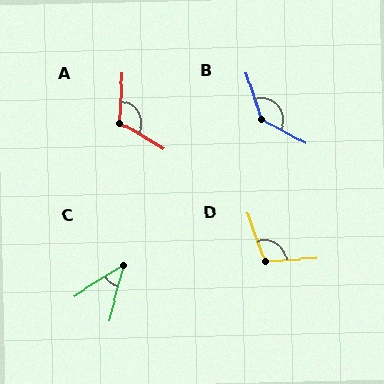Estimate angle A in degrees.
Approximately 118 degrees.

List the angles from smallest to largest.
C (42°), D (106°), A (118°), B (137°).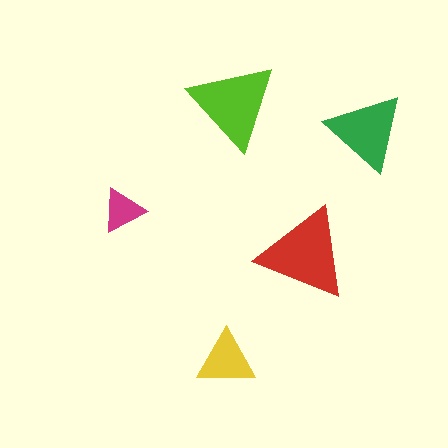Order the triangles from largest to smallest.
the red one, the lime one, the green one, the yellow one, the magenta one.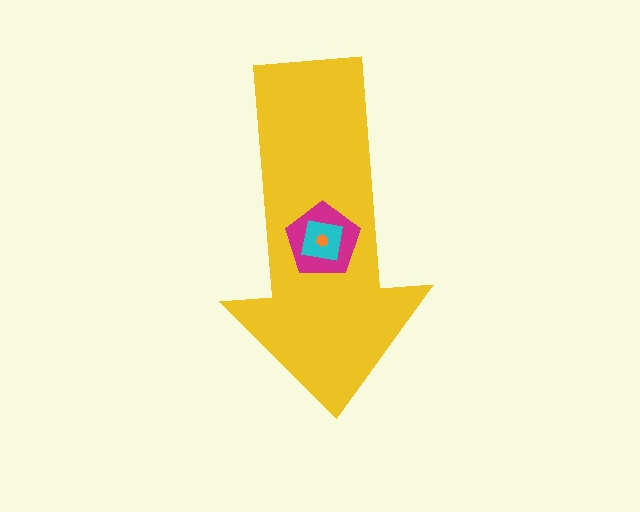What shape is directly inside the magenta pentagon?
The cyan square.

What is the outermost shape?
The yellow arrow.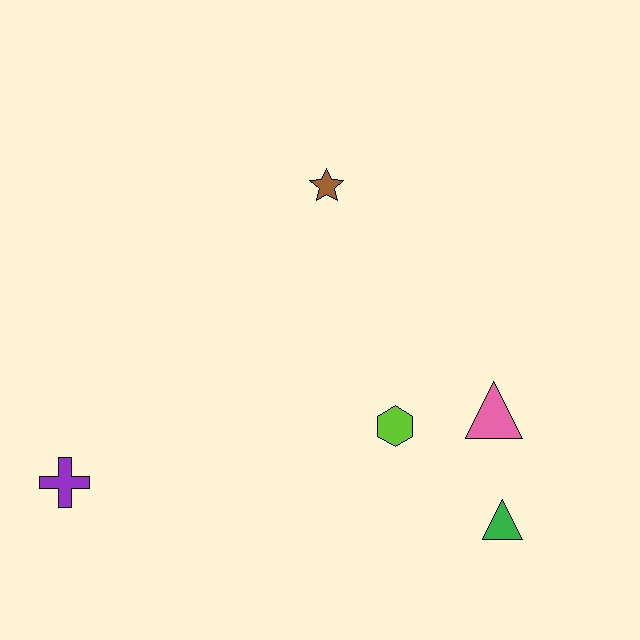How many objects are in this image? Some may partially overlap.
There are 5 objects.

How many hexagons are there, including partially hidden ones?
There is 1 hexagon.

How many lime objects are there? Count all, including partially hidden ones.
There is 1 lime object.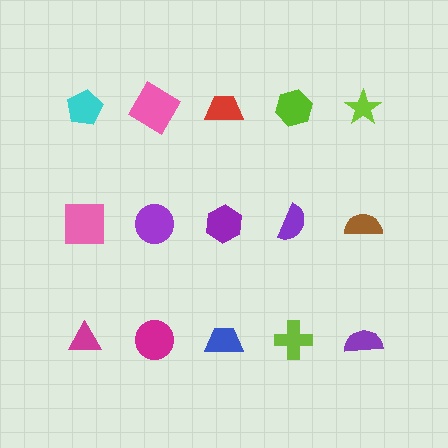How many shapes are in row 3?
5 shapes.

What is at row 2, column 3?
A purple hexagon.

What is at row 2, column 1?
A pink square.